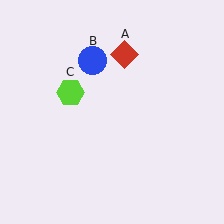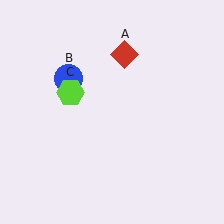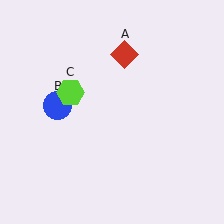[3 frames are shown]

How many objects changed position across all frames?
1 object changed position: blue circle (object B).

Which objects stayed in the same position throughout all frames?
Red diamond (object A) and lime hexagon (object C) remained stationary.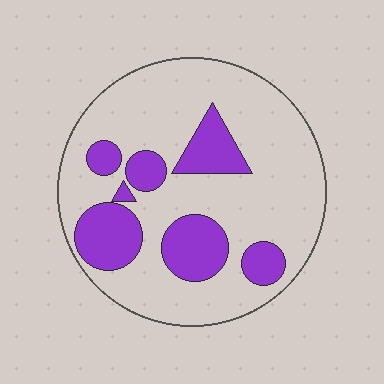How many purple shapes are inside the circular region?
7.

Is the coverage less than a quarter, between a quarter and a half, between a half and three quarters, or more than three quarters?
Between a quarter and a half.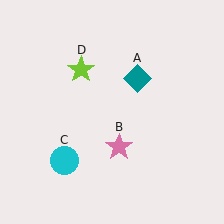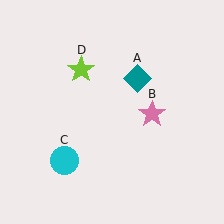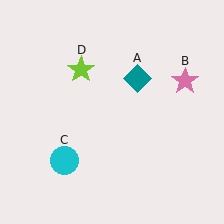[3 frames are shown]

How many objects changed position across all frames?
1 object changed position: pink star (object B).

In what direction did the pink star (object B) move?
The pink star (object B) moved up and to the right.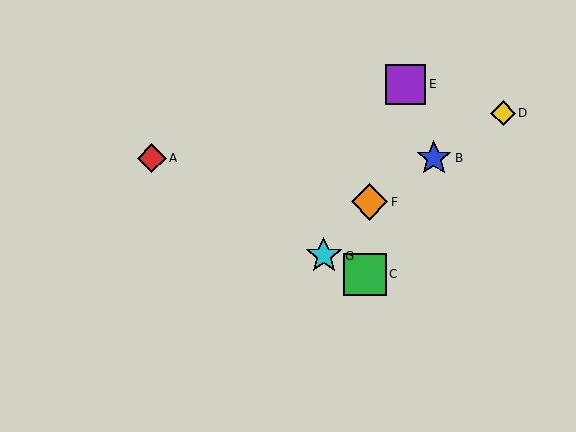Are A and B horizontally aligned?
Yes, both are at y≈158.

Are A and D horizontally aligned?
No, A is at y≈158 and D is at y≈113.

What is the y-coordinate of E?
Object E is at y≈84.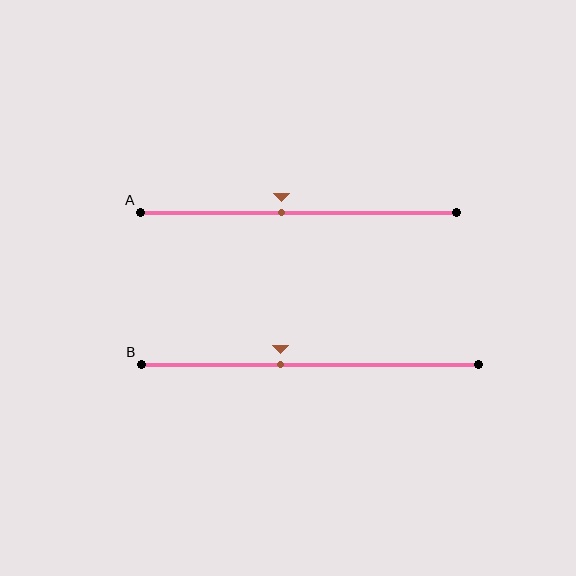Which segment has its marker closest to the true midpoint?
Segment A has its marker closest to the true midpoint.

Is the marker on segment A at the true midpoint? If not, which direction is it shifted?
No, the marker on segment A is shifted to the left by about 5% of the segment length.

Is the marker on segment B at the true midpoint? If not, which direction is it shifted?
No, the marker on segment B is shifted to the left by about 9% of the segment length.